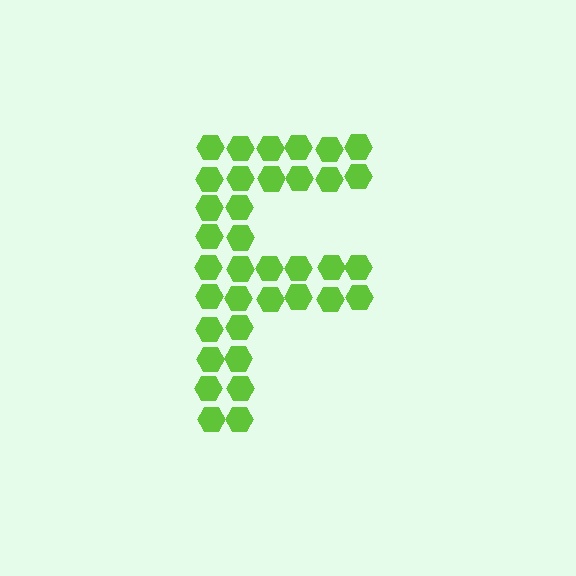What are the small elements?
The small elements are hexagons.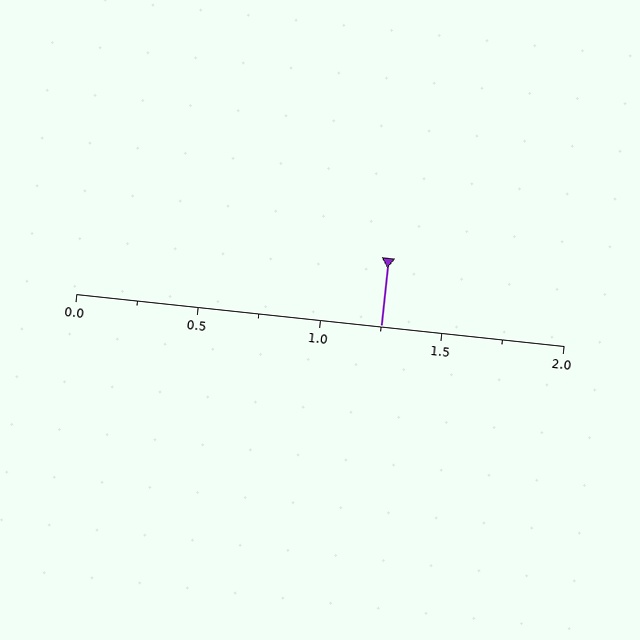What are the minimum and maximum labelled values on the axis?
The axis runs from 0.0 to 2.0.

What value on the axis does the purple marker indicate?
The marker indicates approximately 1.25.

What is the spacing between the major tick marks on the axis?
The major ticks are spaced 0.5 apart.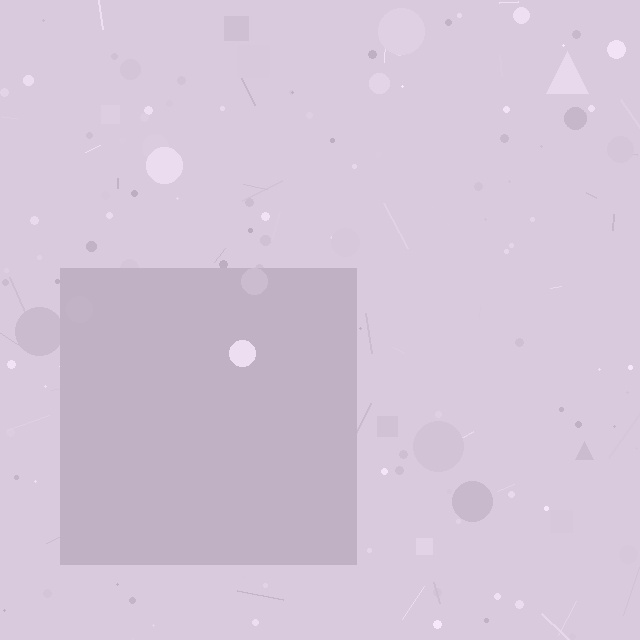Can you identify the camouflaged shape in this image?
The camouflaged shape is a square.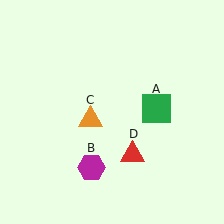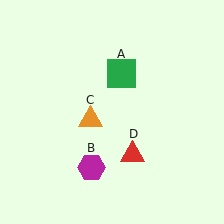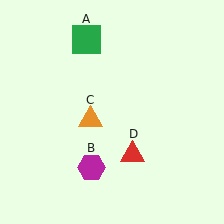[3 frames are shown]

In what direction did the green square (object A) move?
The green square (object A) moved up and to the left.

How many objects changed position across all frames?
1 object changed position: green square (object A).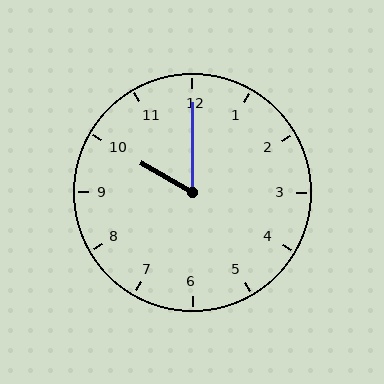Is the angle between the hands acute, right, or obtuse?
It is acute.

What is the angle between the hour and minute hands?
Approximately 60 degrees.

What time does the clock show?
10:00.